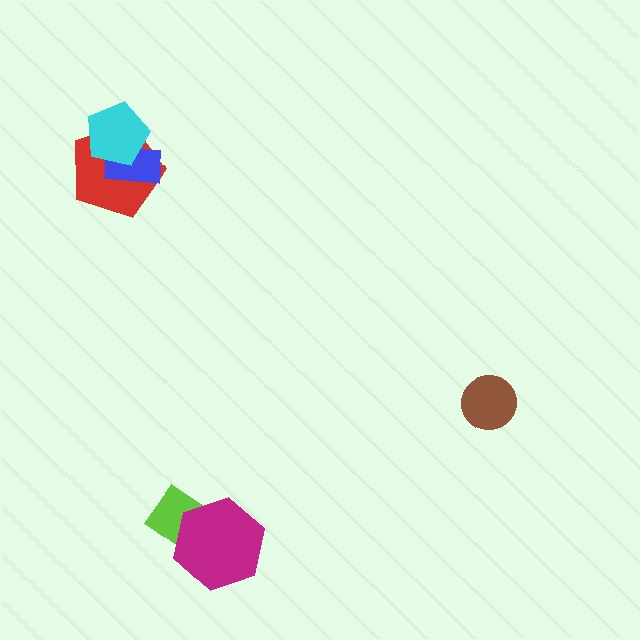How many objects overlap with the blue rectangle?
2 objects overlap with the blue rectangle.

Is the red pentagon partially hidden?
Yes, it is partially covered by another shape.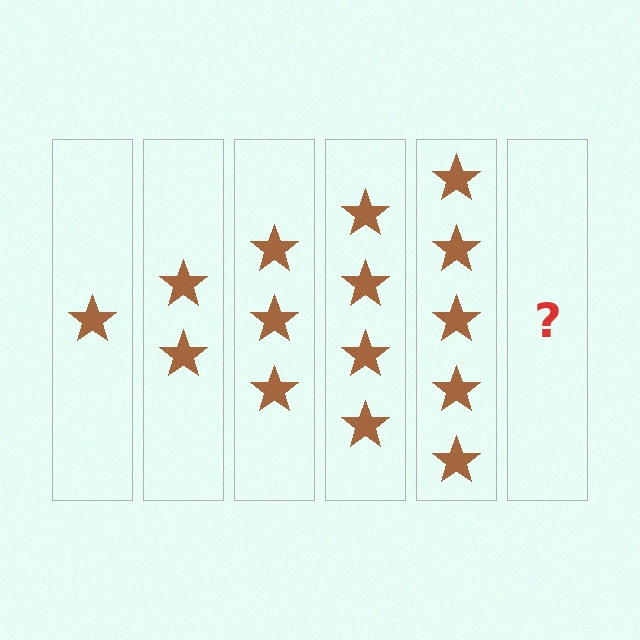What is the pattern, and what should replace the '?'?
The pattern is that each step adds one more star. The '?' should be 6 stars.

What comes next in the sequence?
The next element should be 6 stars.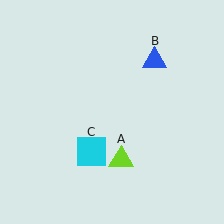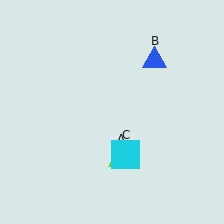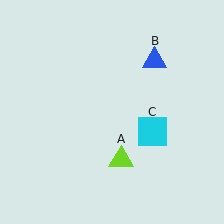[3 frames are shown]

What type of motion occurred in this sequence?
The cyan square (object C) rotated counterclockwise around the center of the scene.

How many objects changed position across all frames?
1 object changed position: cyan square (object C).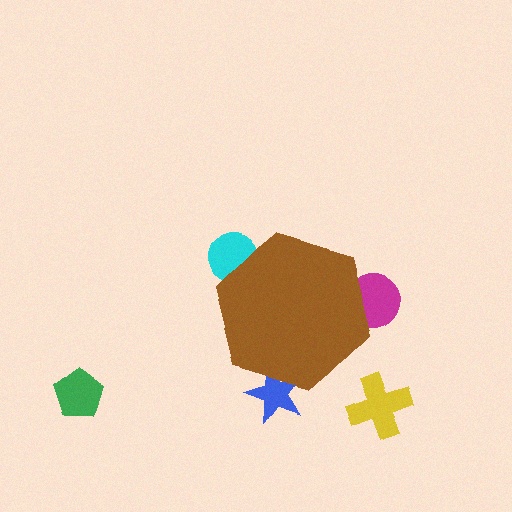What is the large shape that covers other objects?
A brown hexagon.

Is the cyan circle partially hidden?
Yes, the cyan circle is partially hidden behind the brown hexagon.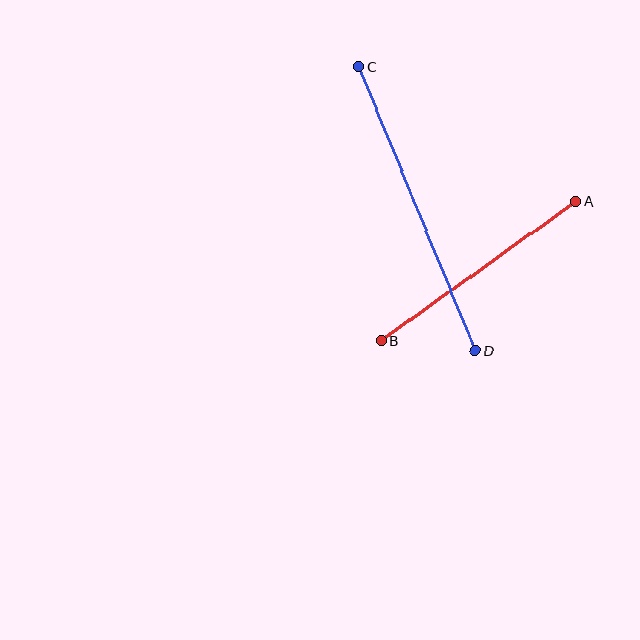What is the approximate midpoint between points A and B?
The midpoint is at approximately (479, 271) pixels.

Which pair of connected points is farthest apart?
Points C and D are farthest apart.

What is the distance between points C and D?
The distance is approximately 307 pixels.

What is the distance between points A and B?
The distance is approximately 239 pixels.